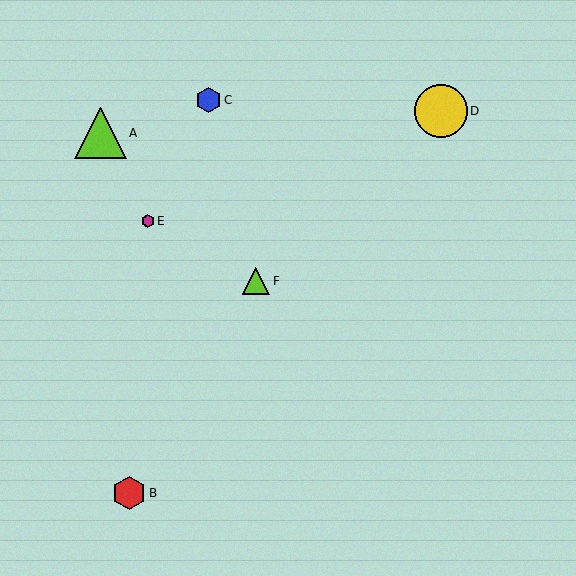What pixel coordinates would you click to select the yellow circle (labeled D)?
Click at (441, 111) to select the yellow circle D.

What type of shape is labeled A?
Shape A is a lime triangle.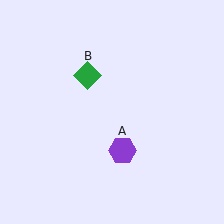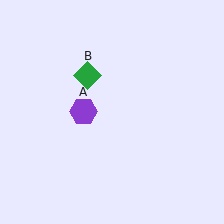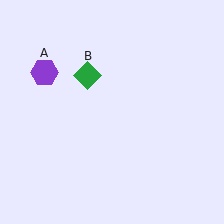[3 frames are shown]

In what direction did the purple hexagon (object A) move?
The purple hexagon (object A) moved up and to the left.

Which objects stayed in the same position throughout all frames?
Green diamond (object B) remained stationary.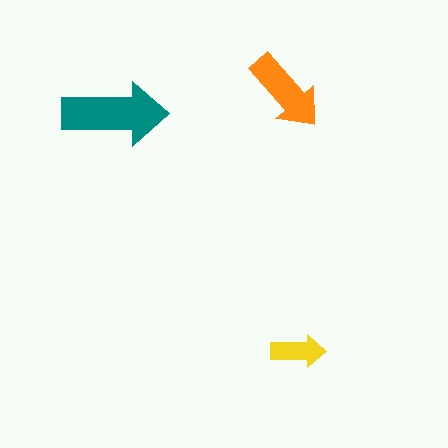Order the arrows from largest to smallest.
the teal one, the orange one, the yellow one.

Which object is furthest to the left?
The teal arrow is leftmost.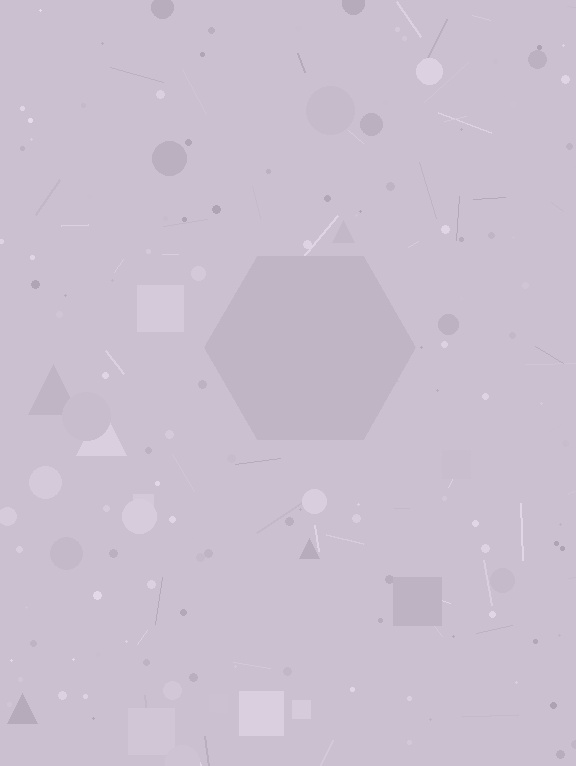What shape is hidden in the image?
A hexagon is hidden in the image.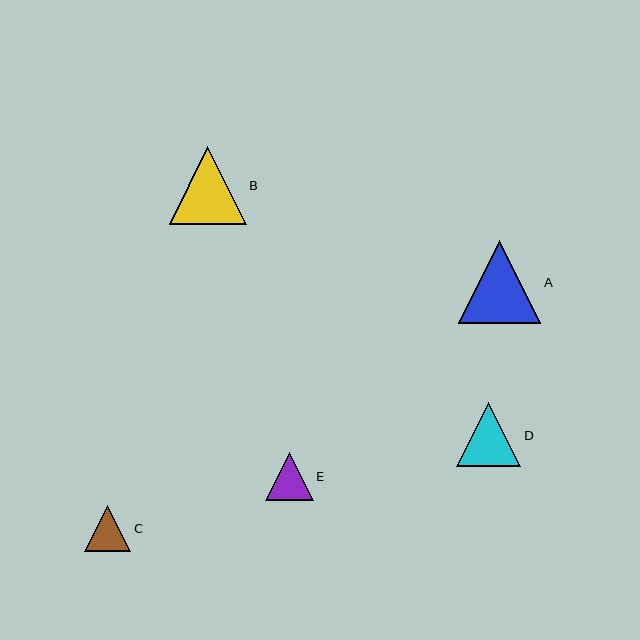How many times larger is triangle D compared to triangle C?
Triangle D is approximately 1.4 times the size of triangle C.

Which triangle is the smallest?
Triangle C is the smallest with a size of approximately 46 pixels.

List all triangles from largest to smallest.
From largest to smallest: A, B, D, E, C.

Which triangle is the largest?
Triangle A is the largest with a size of approximately 83 pixels.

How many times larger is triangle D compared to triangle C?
Triangle D is approximately 1.4 times the size of triangle C.